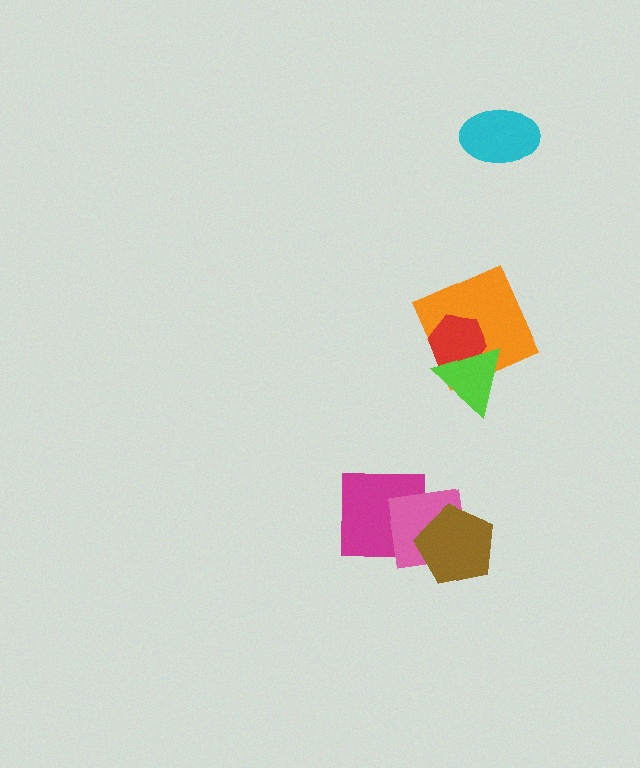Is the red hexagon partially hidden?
Yes, it is partially covered by another shape.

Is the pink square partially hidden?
Yes, it is partially covered by another shape.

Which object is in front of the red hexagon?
The lime triangle is in front of the red hexagon.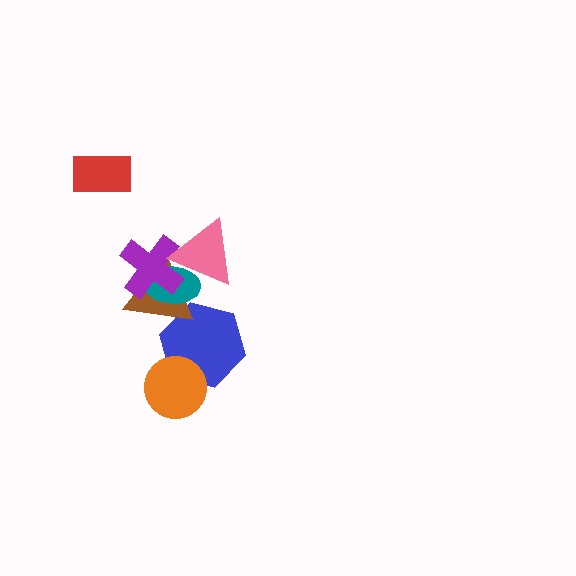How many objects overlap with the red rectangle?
0 objects overlap with the red rectangle.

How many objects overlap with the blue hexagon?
2 objects overlap with the blue hexagon.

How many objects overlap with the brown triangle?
4 objects overlap with the brown triangle.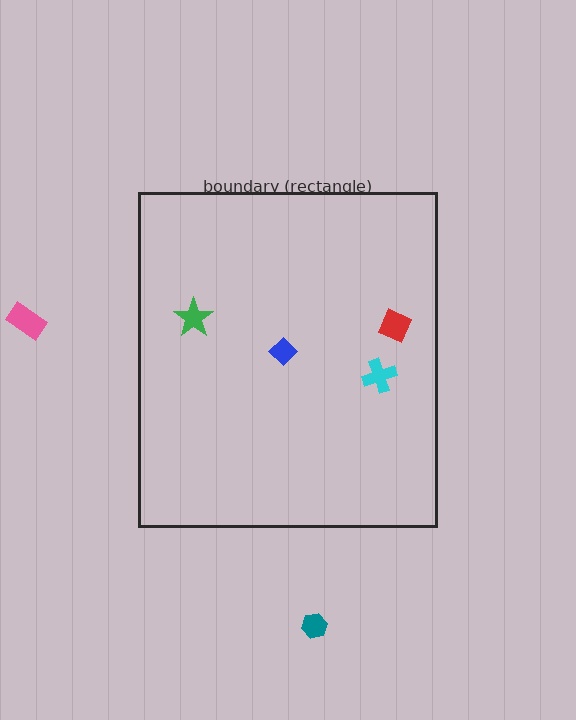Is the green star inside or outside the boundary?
Inside.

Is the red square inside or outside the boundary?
Inside.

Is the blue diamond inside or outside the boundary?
Inside.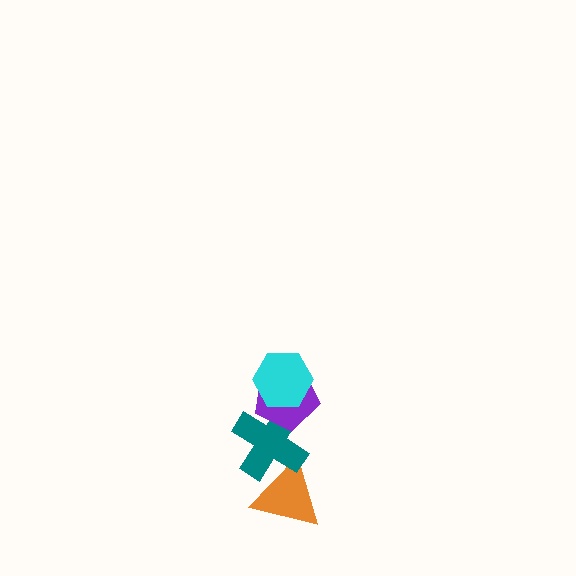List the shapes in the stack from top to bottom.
From top to bottom: the cyan hexagon, the purple pentagon, the teal cross, the orange triangle.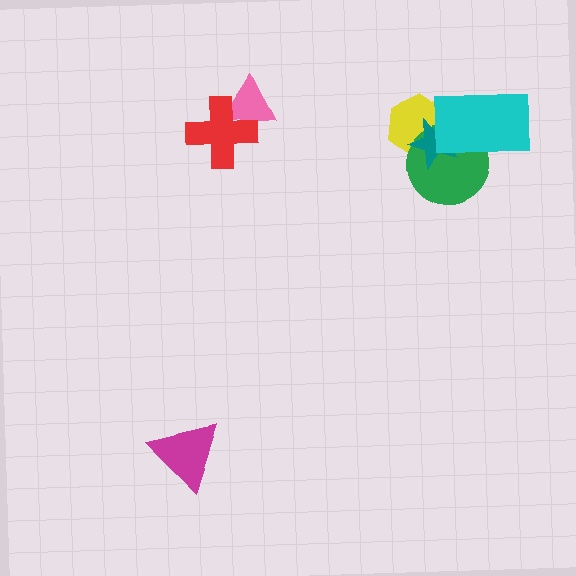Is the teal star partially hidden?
Yes, it is partially covered by another shape.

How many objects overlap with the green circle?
3 objects overlap with the green circle.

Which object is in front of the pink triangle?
The red cross is in front of the pink triangle.